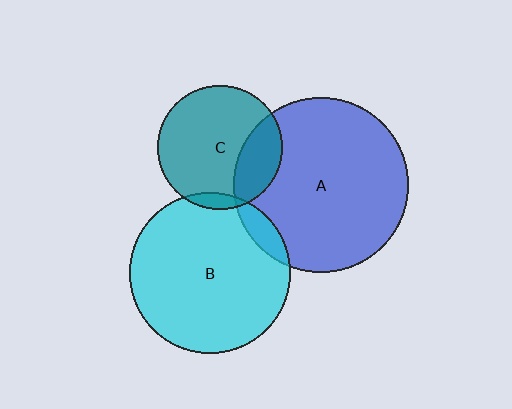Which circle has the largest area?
Circle A (blue).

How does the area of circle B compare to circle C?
Approximately 1.7 times.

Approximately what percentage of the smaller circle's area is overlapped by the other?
Approximately 10%.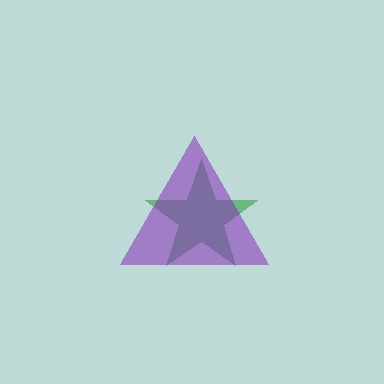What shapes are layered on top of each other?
The layered shapes are: a green star, a purple triangle.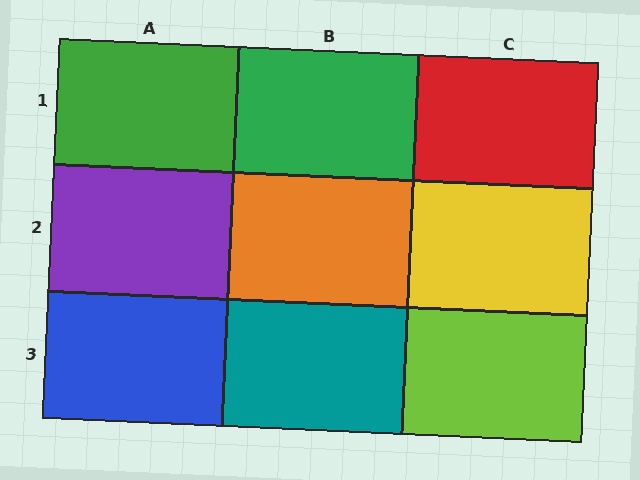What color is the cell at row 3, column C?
Lime.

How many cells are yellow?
1 cell is yellow.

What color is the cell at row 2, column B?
Orange.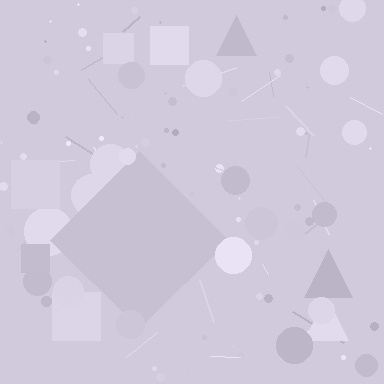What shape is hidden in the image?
A diamond is hidden in the image.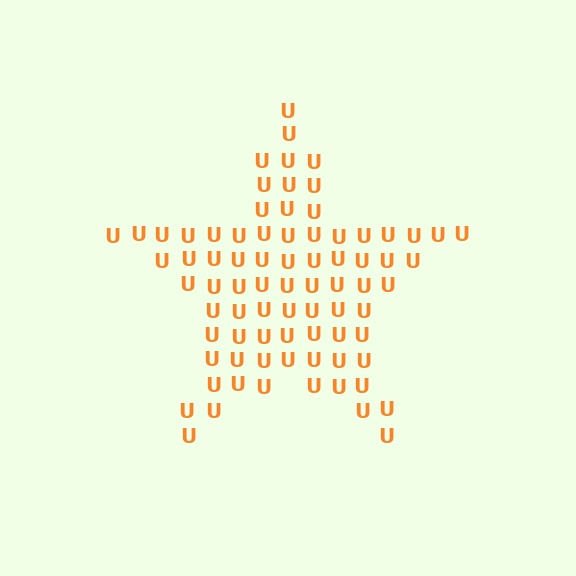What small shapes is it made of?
It is made of small letter U's.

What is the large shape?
The large shape is a star.